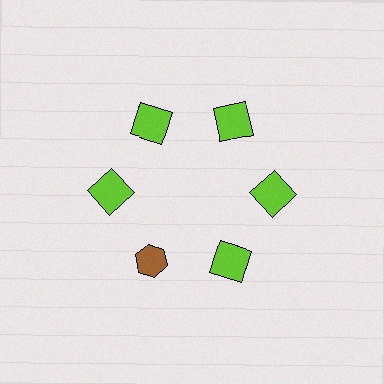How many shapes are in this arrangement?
There are 6 shapes arranged in a ring pattern.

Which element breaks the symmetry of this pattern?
The brown hexagon at roughly the 7 o'clock position breaks the symmetry. All other shapes are lime squares.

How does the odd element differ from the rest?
It differs in both color (brown instead of lime) and shape (hexagon instead of square).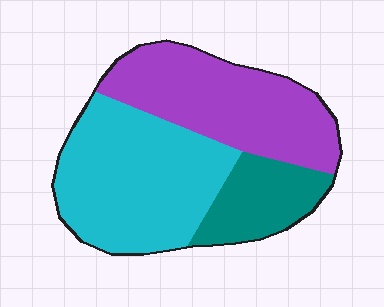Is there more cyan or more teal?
Cyan.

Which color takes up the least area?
Teal, at roughly 15%.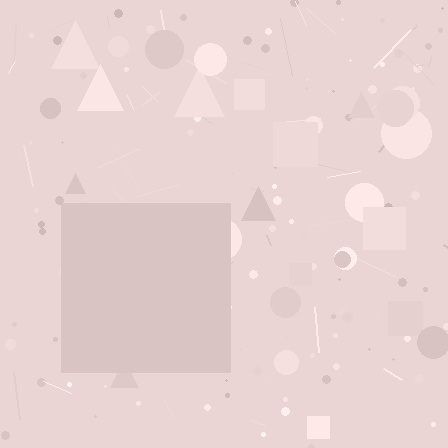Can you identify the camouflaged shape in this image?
The camouflaged shape is a square.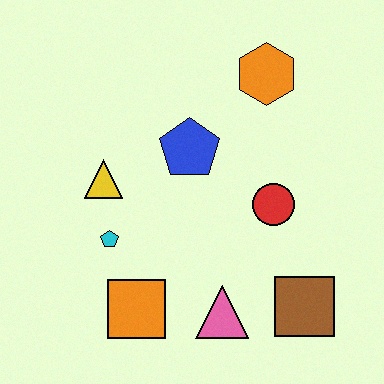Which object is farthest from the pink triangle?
The orange hexagon is farthest from the pink triangle.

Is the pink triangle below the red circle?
Yes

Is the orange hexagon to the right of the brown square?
No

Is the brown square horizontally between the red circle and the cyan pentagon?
No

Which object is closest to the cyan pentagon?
The yellow triangle is closest to the cyan pentagon.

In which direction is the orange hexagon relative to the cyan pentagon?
The orange hexagon is above the cyan pentagon.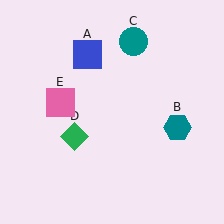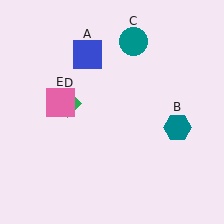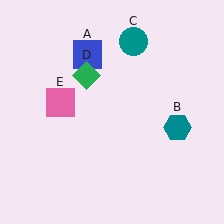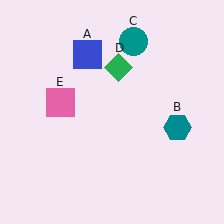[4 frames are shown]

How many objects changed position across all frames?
1 object changed position: green diamond (object D).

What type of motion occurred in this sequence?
The green diamond (object D) rotated clockwise around the center of the scene.